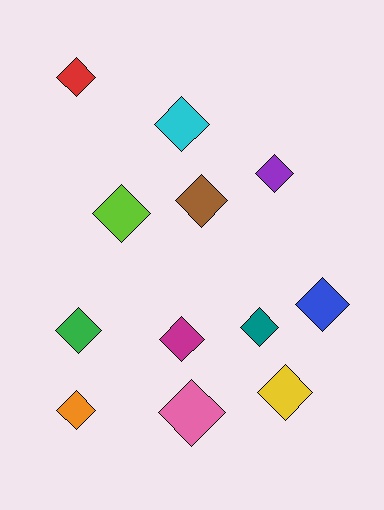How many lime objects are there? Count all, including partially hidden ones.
There is 1 lime object.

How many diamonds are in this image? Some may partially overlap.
There are 12 diamonds.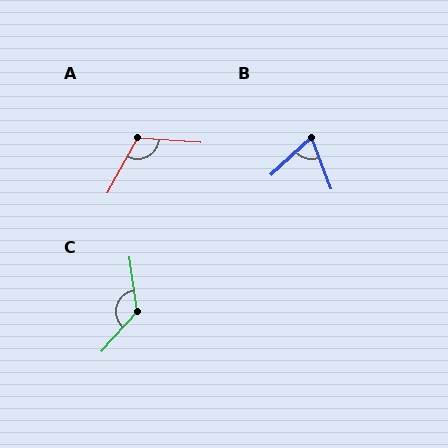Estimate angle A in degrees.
Approximately 114 degrees.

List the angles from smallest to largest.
B (68°), A (114°), C (129°).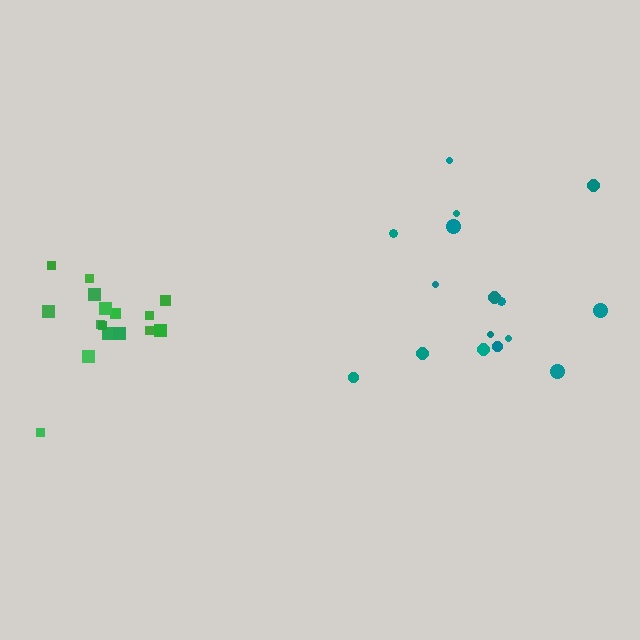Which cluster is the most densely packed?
Green.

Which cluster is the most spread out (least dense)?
Teal.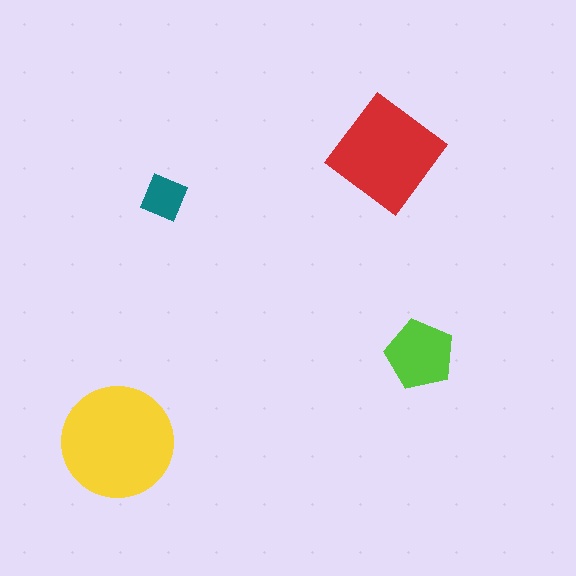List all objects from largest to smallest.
The yellow circle, the red diamond, the lime pentagon, the teal diamond.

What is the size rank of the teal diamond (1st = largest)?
4th.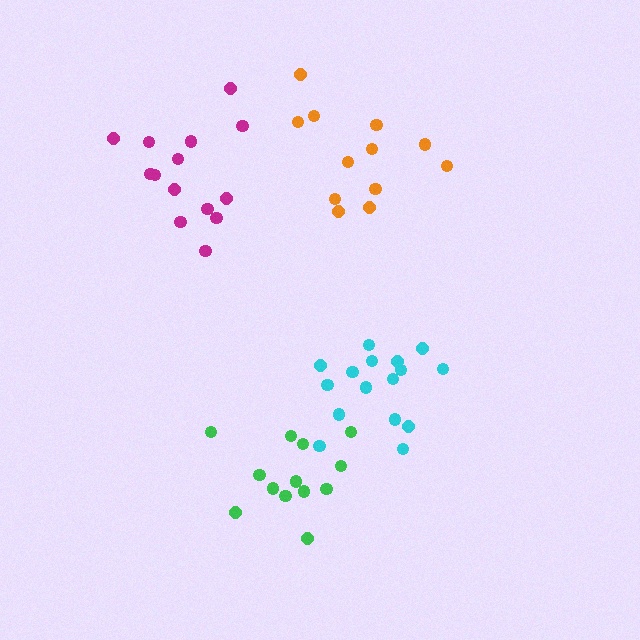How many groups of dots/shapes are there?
There are 4 groups.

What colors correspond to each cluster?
The clusters are colored: green, cyan, orange, magenta.